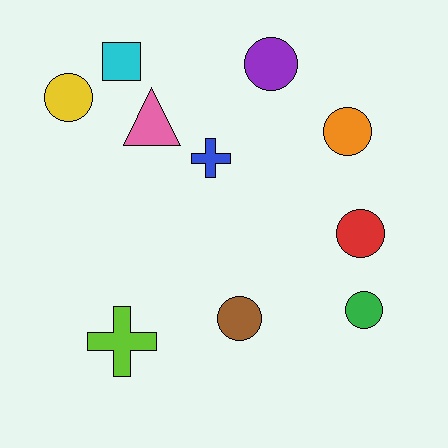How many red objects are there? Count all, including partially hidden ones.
There is 1 red object.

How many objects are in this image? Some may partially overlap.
There are 10 objects.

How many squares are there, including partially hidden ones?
There is 1 square.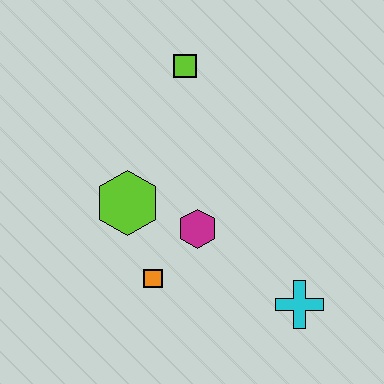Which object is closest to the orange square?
The magenta hexagon is closest to the orange square.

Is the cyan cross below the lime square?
Yes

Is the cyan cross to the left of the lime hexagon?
No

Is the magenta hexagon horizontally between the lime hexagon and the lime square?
No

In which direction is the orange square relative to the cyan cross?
The orange square is to the left of the cyan cross.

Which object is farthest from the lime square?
The cyan cross is farthest from the lime square.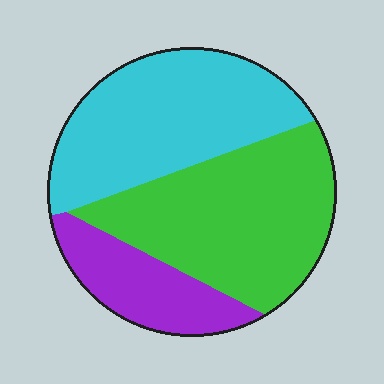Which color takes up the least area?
Purple, at roughly 20%.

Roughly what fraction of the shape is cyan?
Cyan covers roughly 40% of the shape.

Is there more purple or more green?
Green.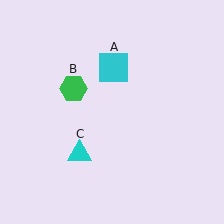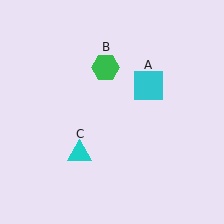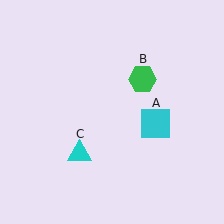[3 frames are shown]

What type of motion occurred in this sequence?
The cyan square (object A), green hexagon (object B) rotated clockwise around the center of the scene.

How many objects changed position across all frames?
2 objects changed position: cyan square (object A), green hexagon (object B).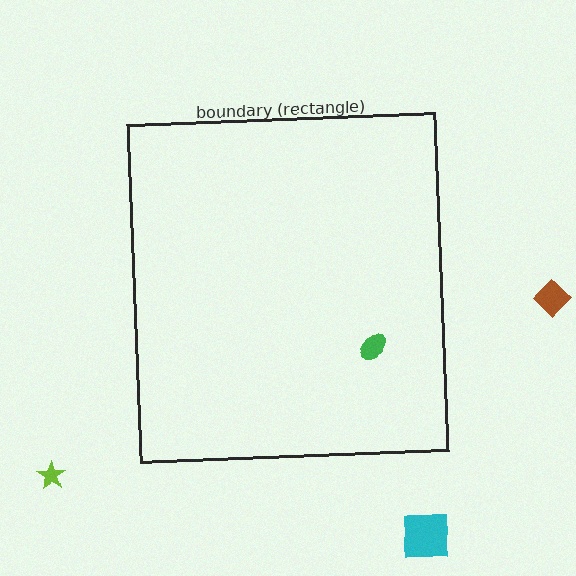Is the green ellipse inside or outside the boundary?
Inside.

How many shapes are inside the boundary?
1 inside, 3 outside.